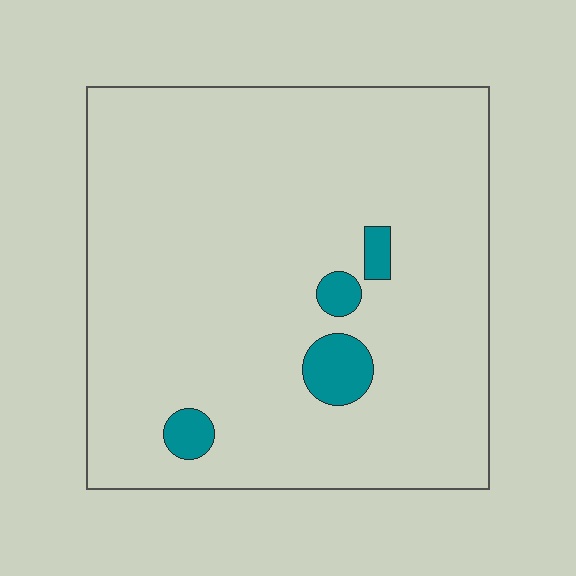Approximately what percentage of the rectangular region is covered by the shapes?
Approximately 5%.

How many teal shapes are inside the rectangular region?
4.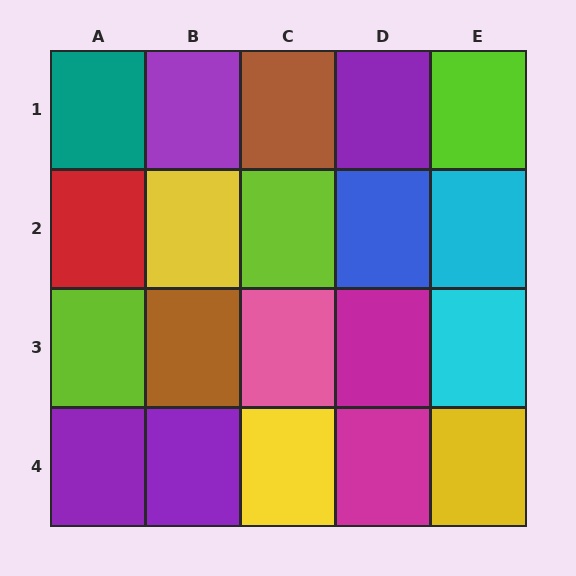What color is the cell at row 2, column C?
Lime.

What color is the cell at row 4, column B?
Purple.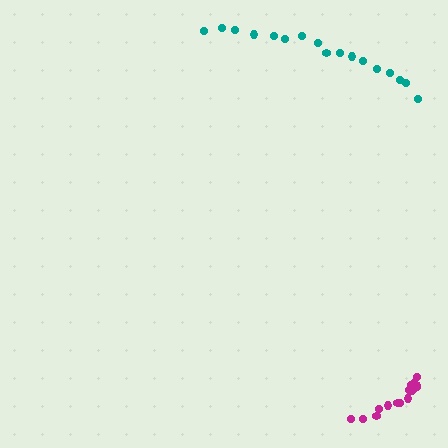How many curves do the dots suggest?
There are 2 distinct paths.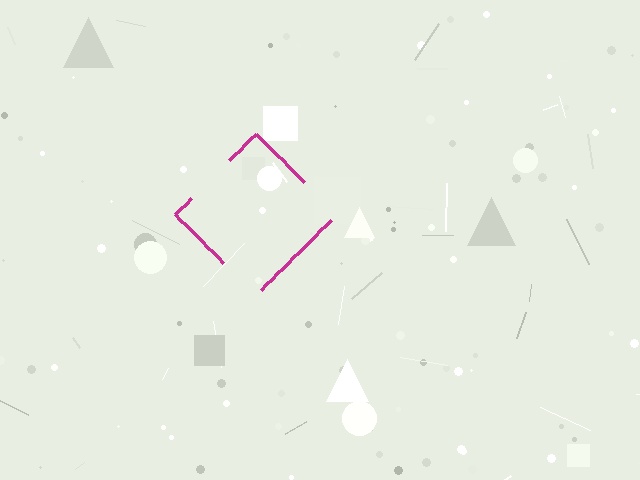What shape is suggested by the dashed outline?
The dashed outline suggests a diamond.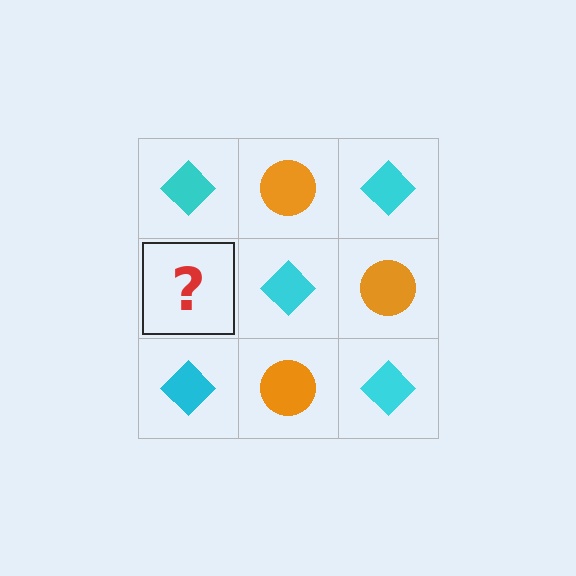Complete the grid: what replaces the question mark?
The question mark should be replaced with an orange circle.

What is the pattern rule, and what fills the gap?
The rule is that it alternates cyan diamond and orange circle in a checkerboard pattern. The gap should be filled with an orange circle.